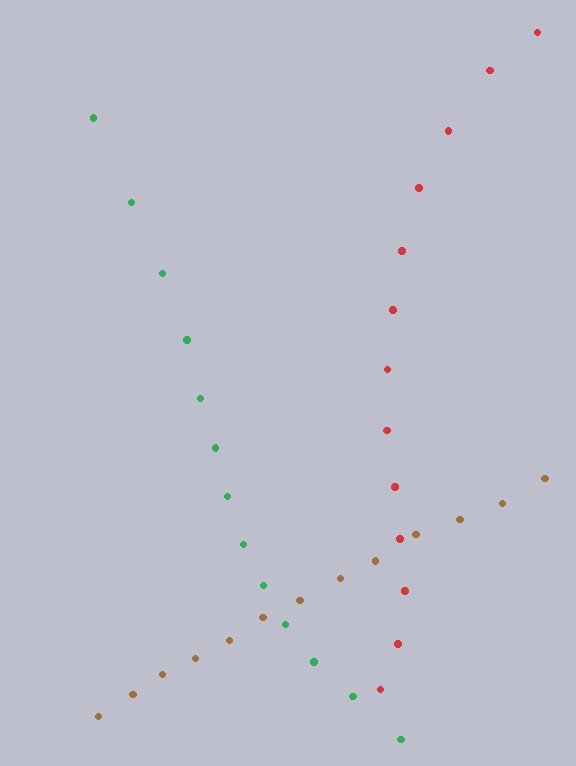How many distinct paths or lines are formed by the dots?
There are 3 distinct paths.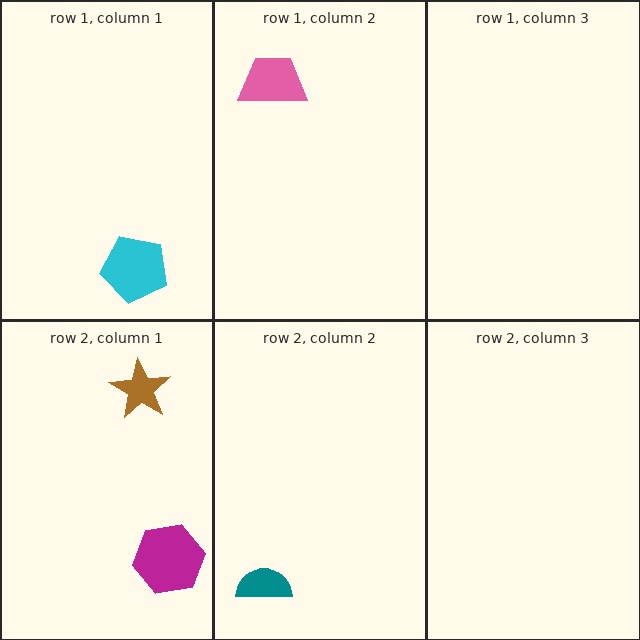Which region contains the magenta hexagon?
The row 2, column 1 region.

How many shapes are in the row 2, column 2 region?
1.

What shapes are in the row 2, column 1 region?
The magenta hexagon, the brown star.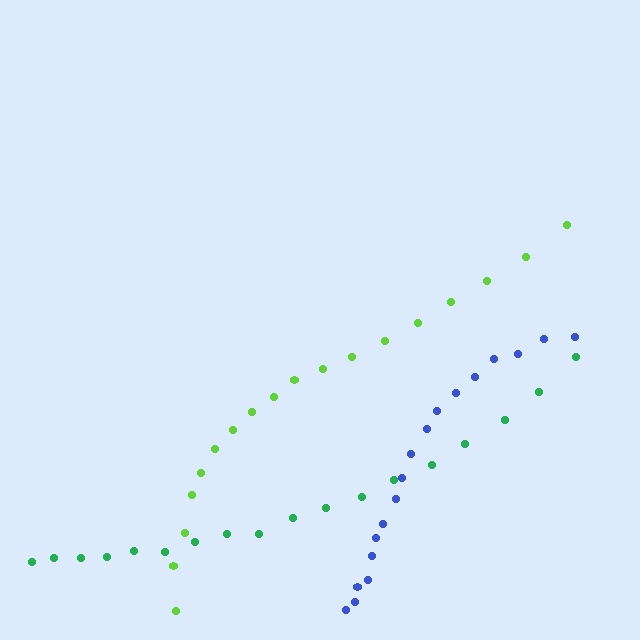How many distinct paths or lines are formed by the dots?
There are 3 distinct paths.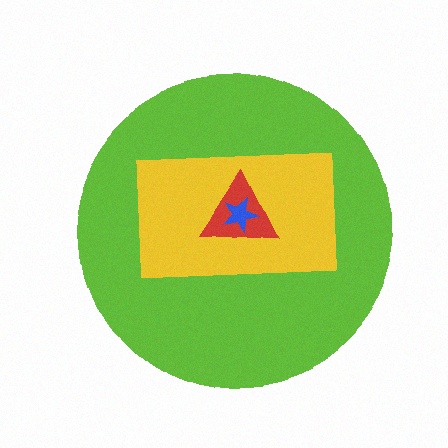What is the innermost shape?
The blue star.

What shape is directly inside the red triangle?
The blue star.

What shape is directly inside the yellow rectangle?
The red triangle.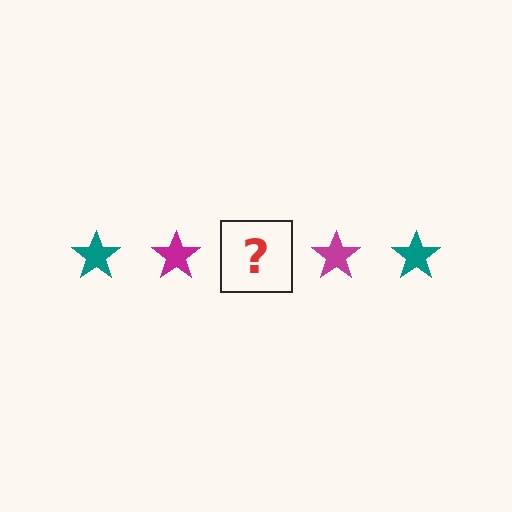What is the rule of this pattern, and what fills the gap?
The rule is that the pattern cycles through teal, magenta stars. The gap should be filled with a teal star.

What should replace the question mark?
The question mark should be replaced with a teal star.